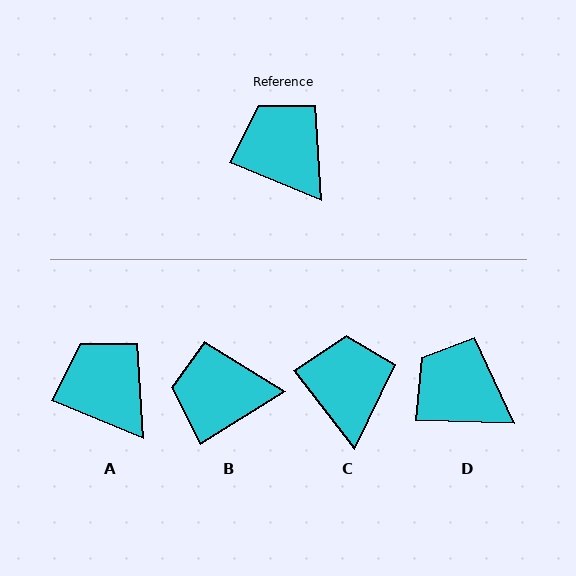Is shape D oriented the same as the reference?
No, it is off by about 21 degrees.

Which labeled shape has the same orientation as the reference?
A.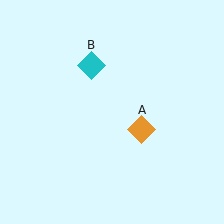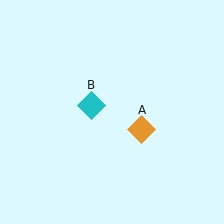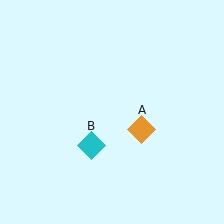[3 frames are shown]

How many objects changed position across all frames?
1 object changed position: cyan diamond (object B).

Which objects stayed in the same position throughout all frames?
Orange diamond (object A) remained stationary.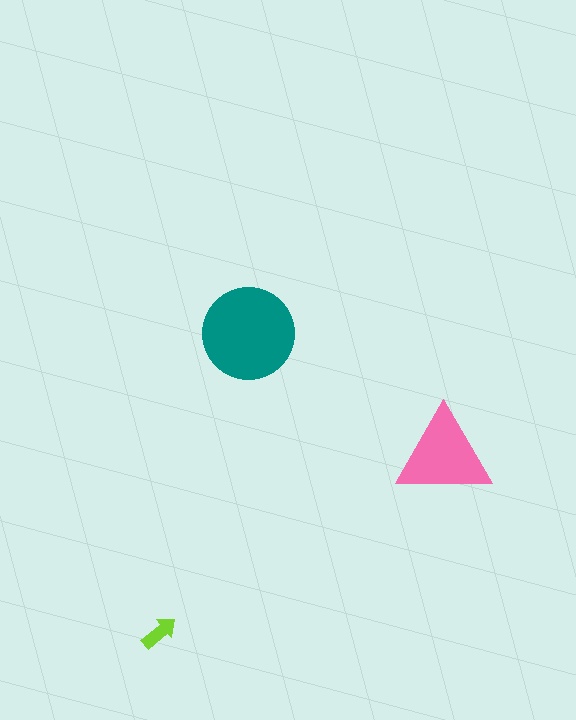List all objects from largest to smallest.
The teal circle, the pink triangle, the lime arrow.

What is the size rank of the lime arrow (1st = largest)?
3rd.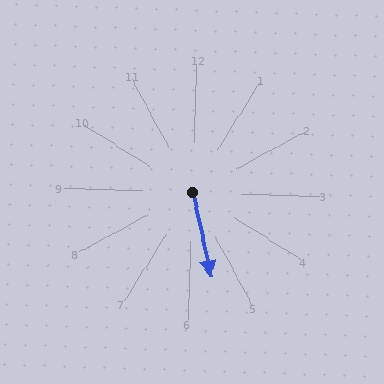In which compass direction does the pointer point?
South.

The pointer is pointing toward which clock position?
Roughly 6 o'clock.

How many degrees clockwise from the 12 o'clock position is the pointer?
Approximately 166 degrees.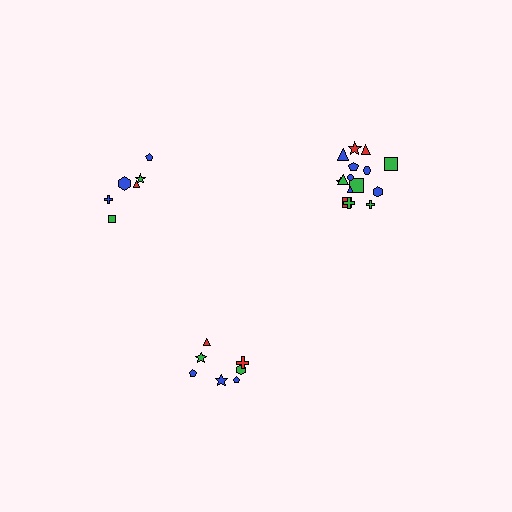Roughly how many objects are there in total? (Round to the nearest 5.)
Roughly 30 objects in total.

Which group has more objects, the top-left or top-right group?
The top-right group.